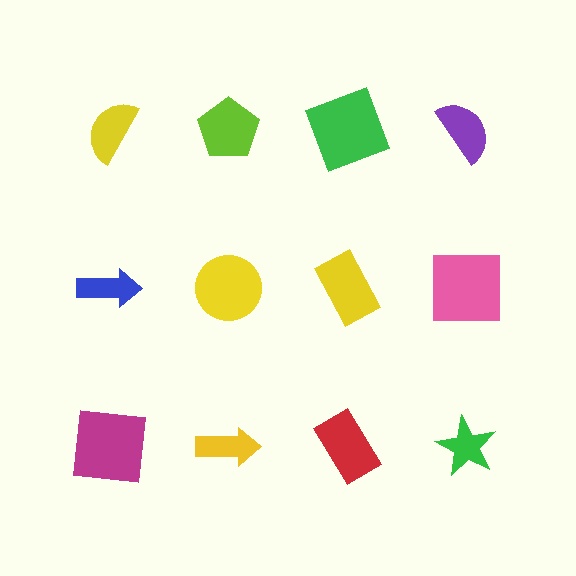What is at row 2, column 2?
A yellow circle.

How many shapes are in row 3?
4 shapes.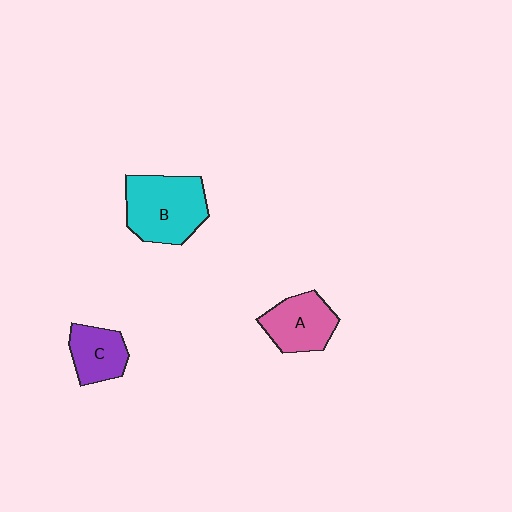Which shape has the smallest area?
Shape C (purple).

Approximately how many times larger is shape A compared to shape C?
Approximately 1.2 times.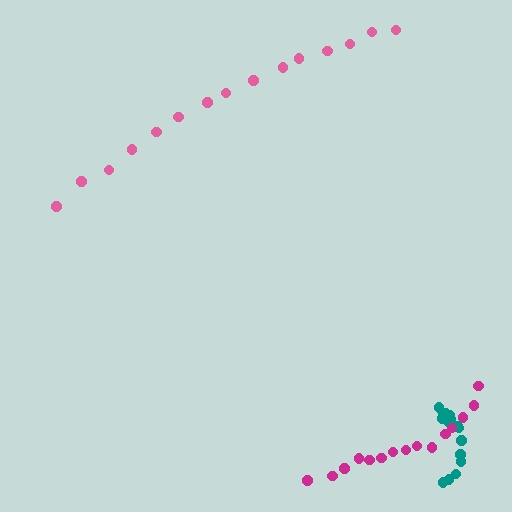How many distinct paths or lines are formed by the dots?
There are 3 distinct paths.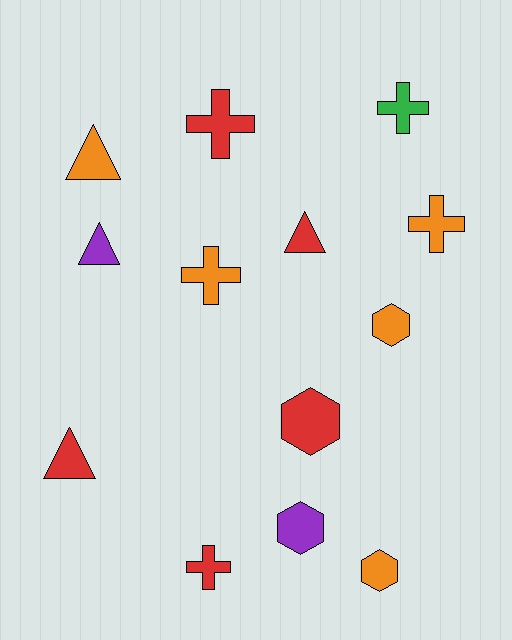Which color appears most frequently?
Orange, with 5 objects.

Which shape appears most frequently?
Cross, with 5 objects.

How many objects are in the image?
There are 13 objects.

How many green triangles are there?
There are no green triangles.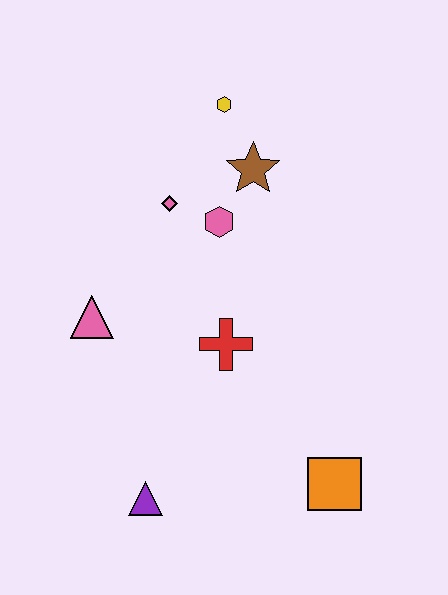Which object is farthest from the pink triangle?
The orange square is farthest from the pink triangle.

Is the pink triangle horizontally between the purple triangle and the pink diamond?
No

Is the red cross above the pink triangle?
No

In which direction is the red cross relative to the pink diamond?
The red cross is below the pink diamond.